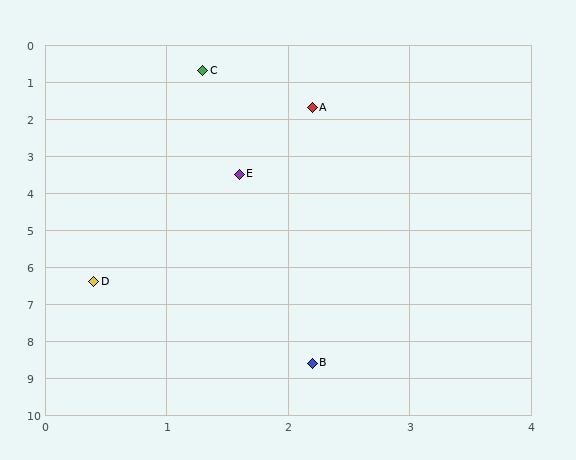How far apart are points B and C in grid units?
Points B and C are about 8.0 grid units apart.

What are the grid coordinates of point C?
Point C is at approximately (1.3, 0.7).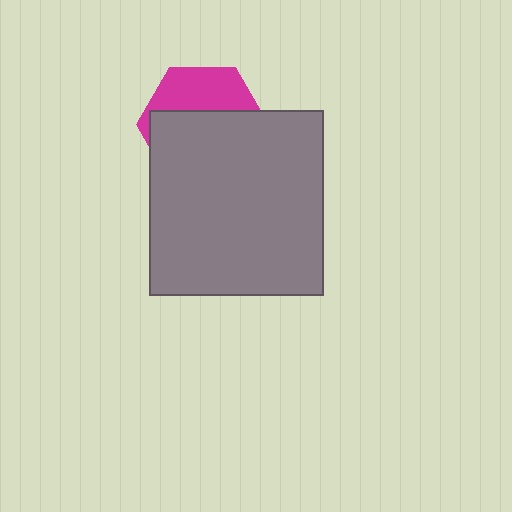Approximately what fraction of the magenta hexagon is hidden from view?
Roughly 64% of the magenta hexagon is hidden behind the gray rectangle.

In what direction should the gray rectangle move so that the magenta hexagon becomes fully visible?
The gray rectangle should move down. That is the shortest direction to clear the overlap and leave the magenta hexagon fully visible.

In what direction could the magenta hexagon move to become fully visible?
The magenta hexagon could move up. That would shift it out from behind the gray rectangle entirely.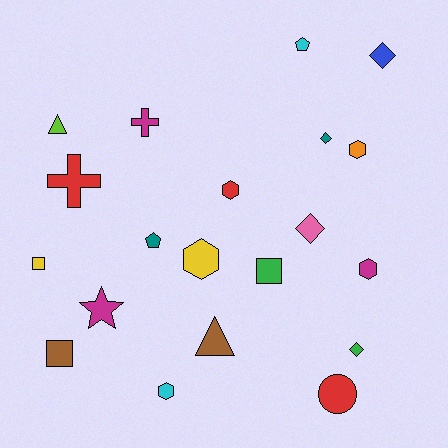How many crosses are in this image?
There are 2 crosses.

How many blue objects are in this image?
There is 1 blue object.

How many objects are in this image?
There are 20 objects.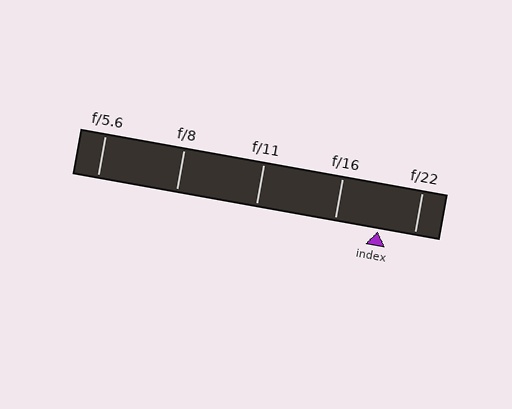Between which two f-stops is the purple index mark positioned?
The index mark is between f/16 and f/22.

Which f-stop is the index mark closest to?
The index mark is closest to f/22.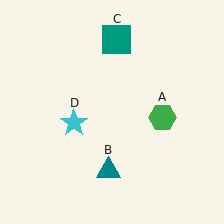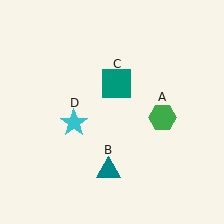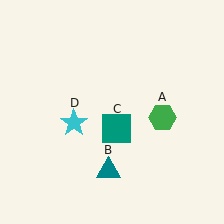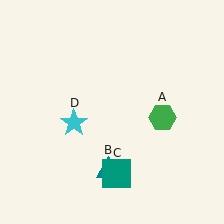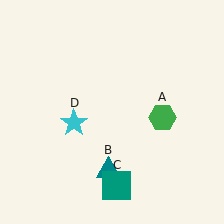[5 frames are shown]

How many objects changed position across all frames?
1 object changed position: teal square (object C).